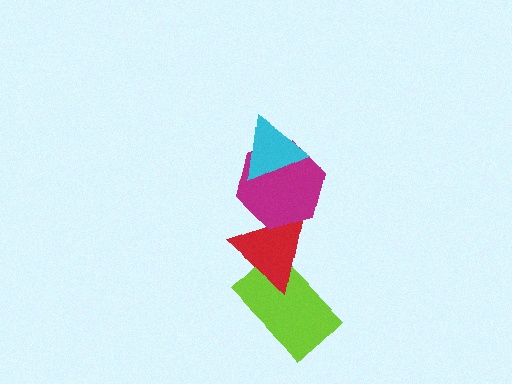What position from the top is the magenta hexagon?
The magenta hexagon is 2nd from the top.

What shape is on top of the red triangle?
The magenta hexagon is on top of the red triangle.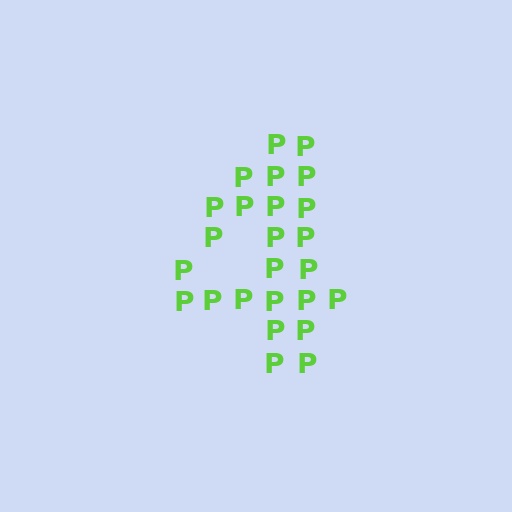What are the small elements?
The small elements are letter P's.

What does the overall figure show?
The overall figure shows the digit 4.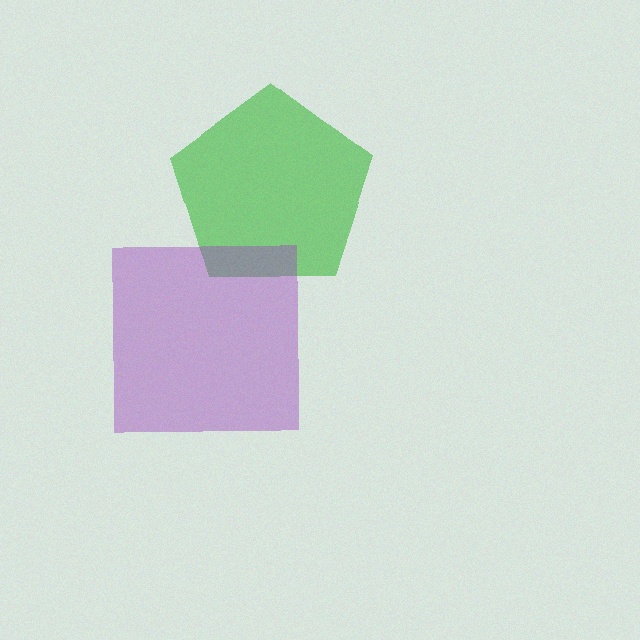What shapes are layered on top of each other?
The layered shapes are: a green pentagon, a purple square.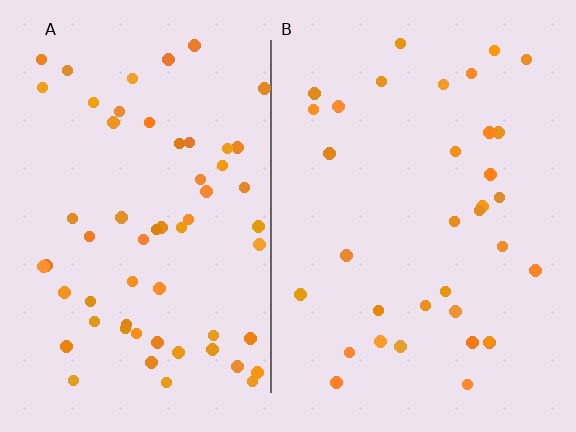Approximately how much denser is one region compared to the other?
Approximately 1.7× — region A over region B.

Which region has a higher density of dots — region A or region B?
A (the left).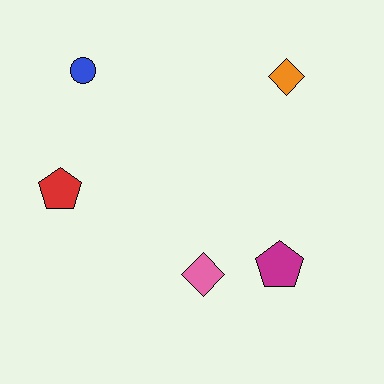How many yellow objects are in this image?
There are no yellow objects.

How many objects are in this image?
There are 5 objects.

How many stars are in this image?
There are no stars.